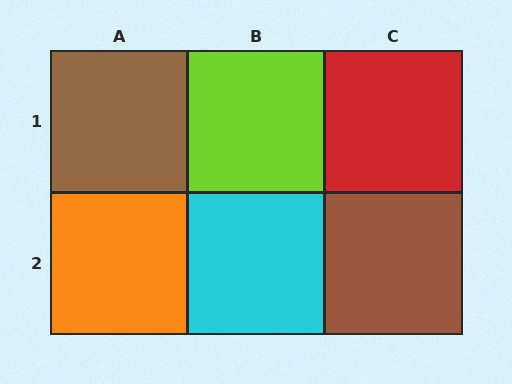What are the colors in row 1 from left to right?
Brown, lime, red.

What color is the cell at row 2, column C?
Brown.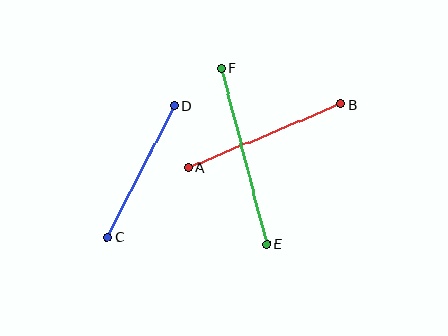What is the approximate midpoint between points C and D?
The midpoint is at approximately (141, 171) pixels.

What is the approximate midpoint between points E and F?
The midpoint is at approximately (244, 156) pixels.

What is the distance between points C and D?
The distance is approximately 147 pixels.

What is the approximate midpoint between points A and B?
The midpoint is at approximately (265, 136) pixels.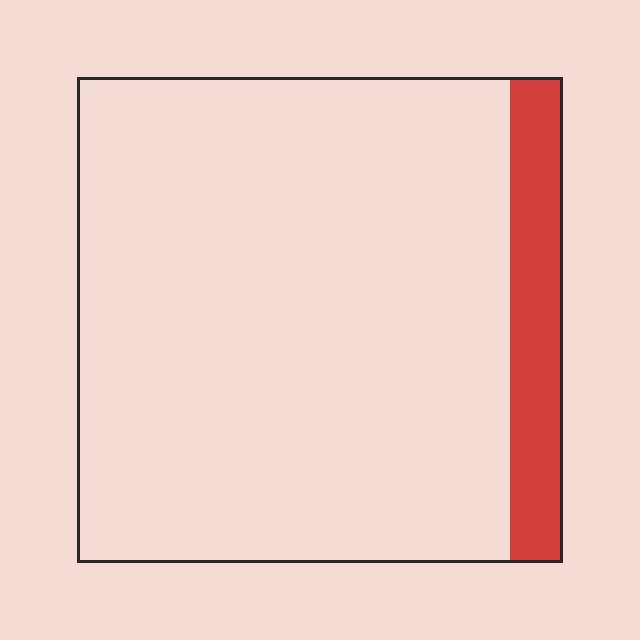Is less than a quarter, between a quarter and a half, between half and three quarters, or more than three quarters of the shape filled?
Less than a quarter.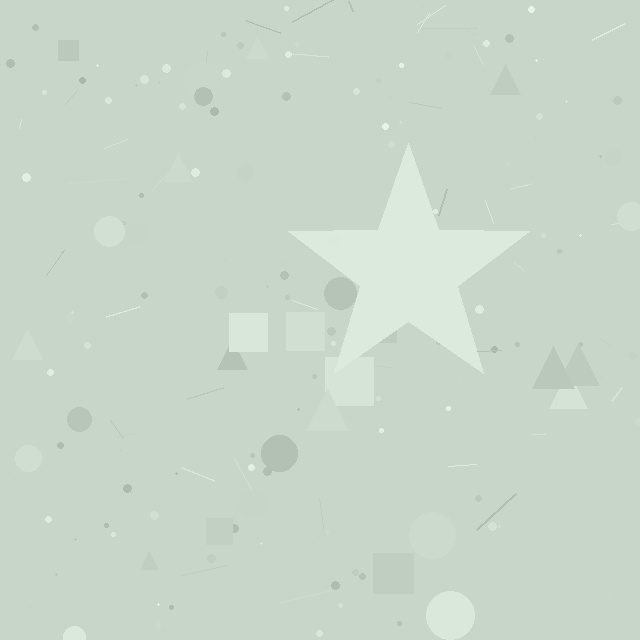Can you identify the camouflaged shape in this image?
The camouflaged shape is a star.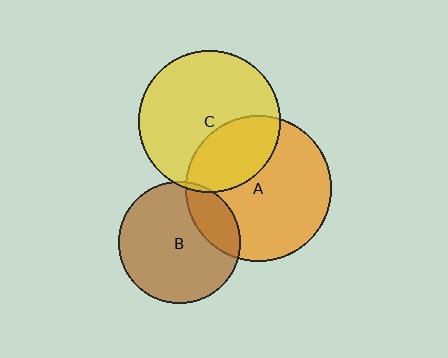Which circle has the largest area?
Circle A (orange).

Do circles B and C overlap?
Yes.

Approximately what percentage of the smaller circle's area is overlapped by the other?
Approximately 5%.